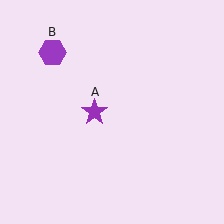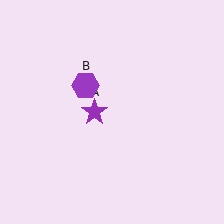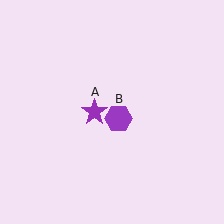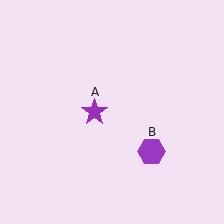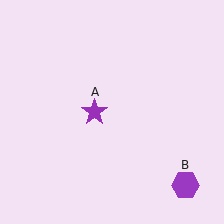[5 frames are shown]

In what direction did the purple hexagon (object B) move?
The purple hexagon (object B) moved down and to the right.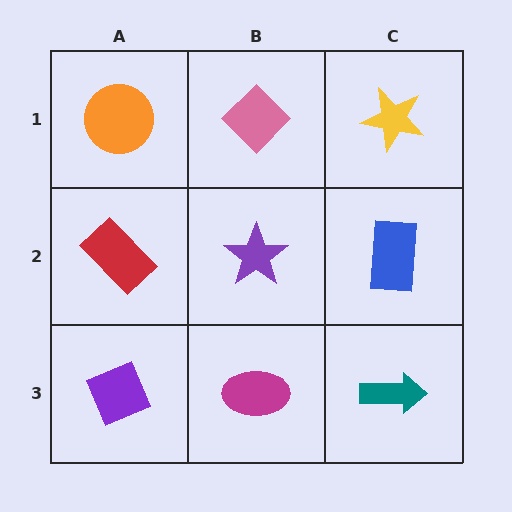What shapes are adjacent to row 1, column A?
A red rectangle (row 2, column A), a pink diamond (row 1, column B).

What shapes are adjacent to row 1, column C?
A blue rectangle (row 2, column C), a pink diamond (row 1, column B).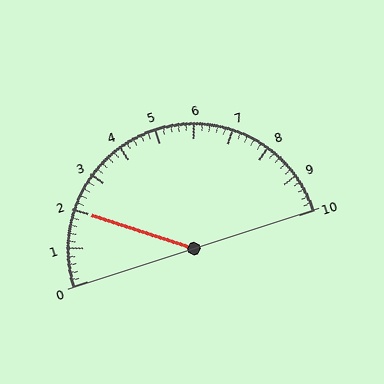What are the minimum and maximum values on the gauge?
The gauge ranges from 0 to 10.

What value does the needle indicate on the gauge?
The needle indicates approximately 2.0.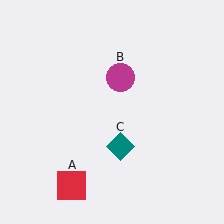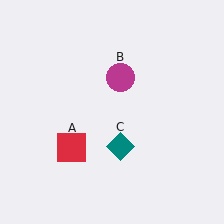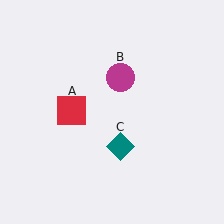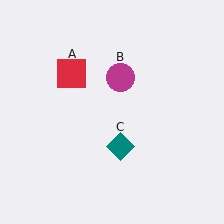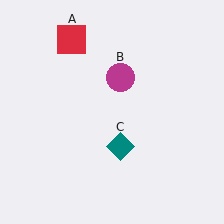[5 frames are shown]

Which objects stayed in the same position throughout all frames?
Magenta circle (object B) and teal diamond (object C) remained stationary.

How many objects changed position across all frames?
1 object changed position: red square (object A).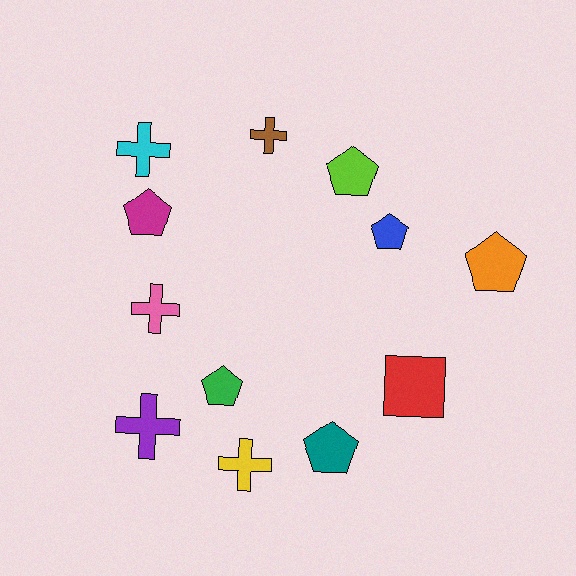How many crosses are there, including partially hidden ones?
There are 5 crosses.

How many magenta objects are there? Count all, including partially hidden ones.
There is 1 magenta object.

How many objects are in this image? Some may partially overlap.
There are 12 objects.